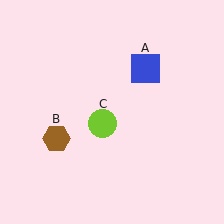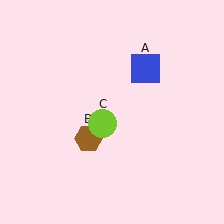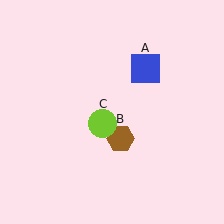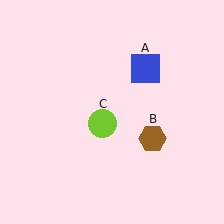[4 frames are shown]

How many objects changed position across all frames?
1 object changed position: brown hexagon (object B).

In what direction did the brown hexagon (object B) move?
The brown hexagon (object B) moved right.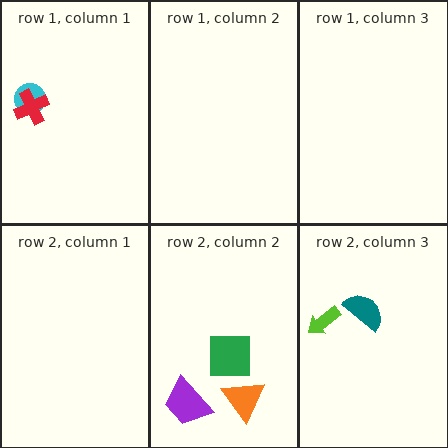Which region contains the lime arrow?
The row 2, column 3 region.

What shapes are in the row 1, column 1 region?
The cyan circle, the red cross.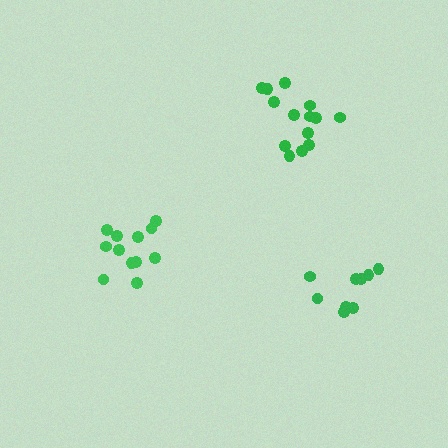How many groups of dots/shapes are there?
There are 3 groups.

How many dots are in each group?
Group 1: 12 dots, Group 2: 14 dots, Group 3: 10 dots (36 total).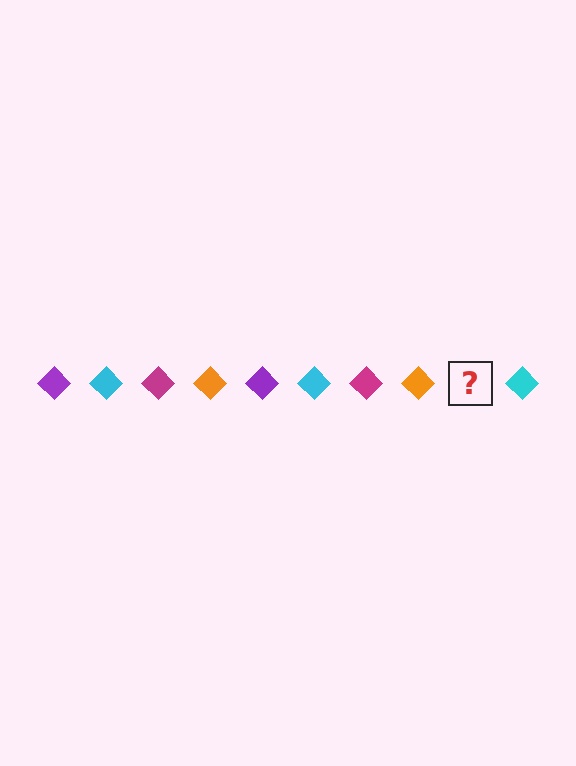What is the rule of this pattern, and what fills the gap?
The rule is that the pattern cycles through purple, cyan, magenta, orange diamonds. The gap should be filled with a purple diamond.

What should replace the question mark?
The question mark should be replaced with a purple diamond.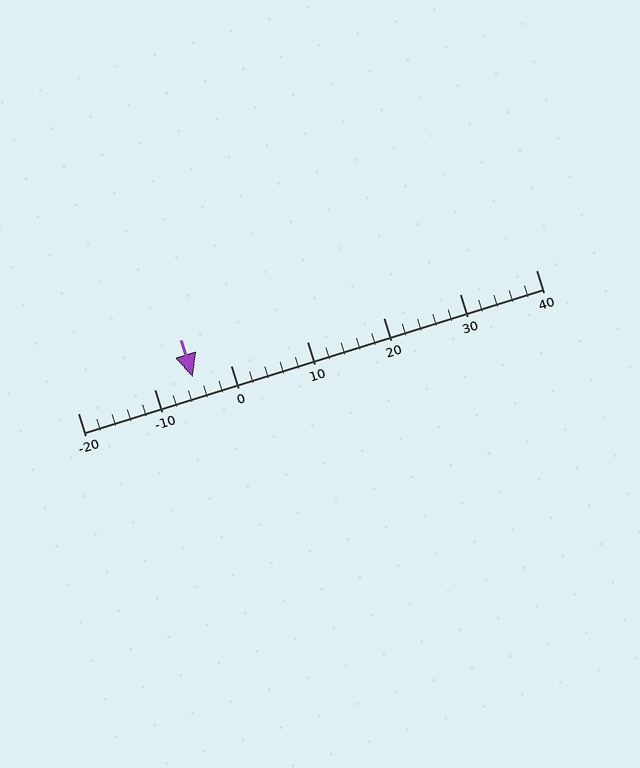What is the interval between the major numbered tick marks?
The major tick marks are spaced 10 units apart.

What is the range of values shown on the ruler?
The ruler shows values from -20 to 40.